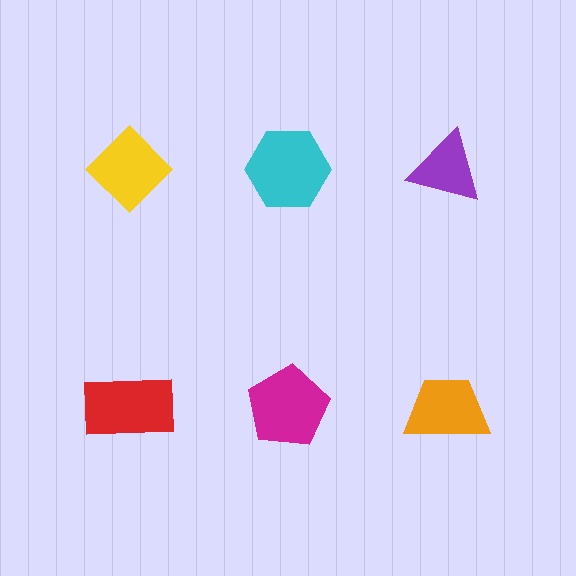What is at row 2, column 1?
A red rectangle.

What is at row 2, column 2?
A magenta pentagon.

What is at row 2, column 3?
An orange trapezoid.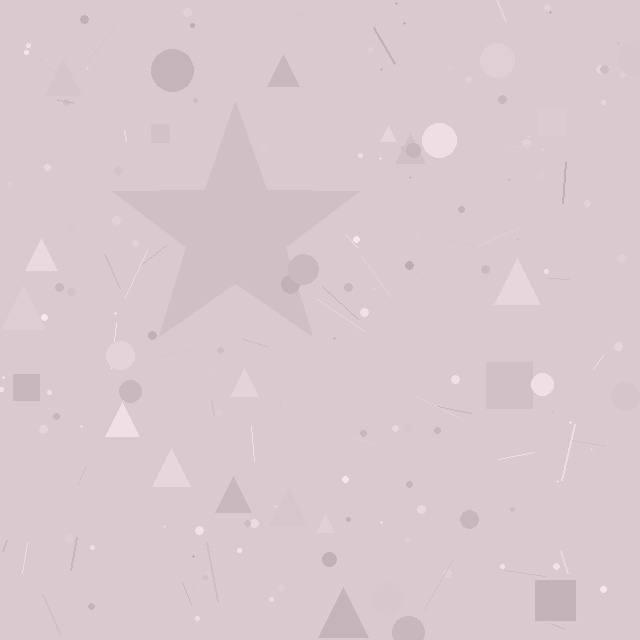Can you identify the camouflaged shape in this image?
The camouflaged shape is a star.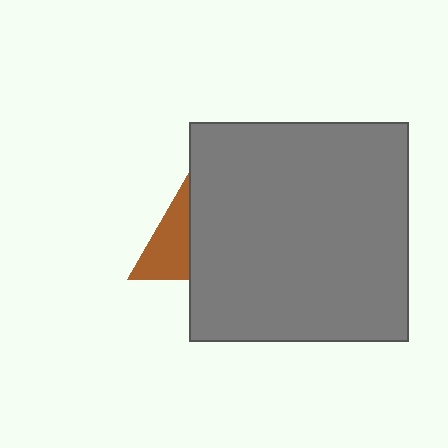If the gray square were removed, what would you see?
You would see the complete brown triangle.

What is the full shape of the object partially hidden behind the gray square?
The partially hidden object is a brown triangle.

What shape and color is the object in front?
The object in front is a gray square.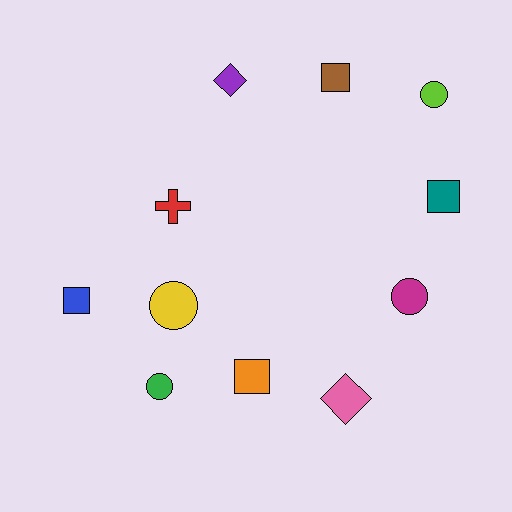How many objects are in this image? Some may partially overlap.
There are 11 objects.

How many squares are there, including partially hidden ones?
There are 4 squares.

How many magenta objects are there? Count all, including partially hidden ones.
There is 1 magenta object.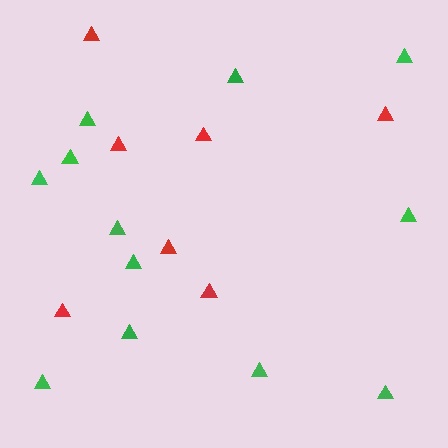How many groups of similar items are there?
There are 2 groups: one group of red triangles (7) and one group of green triangles (12).